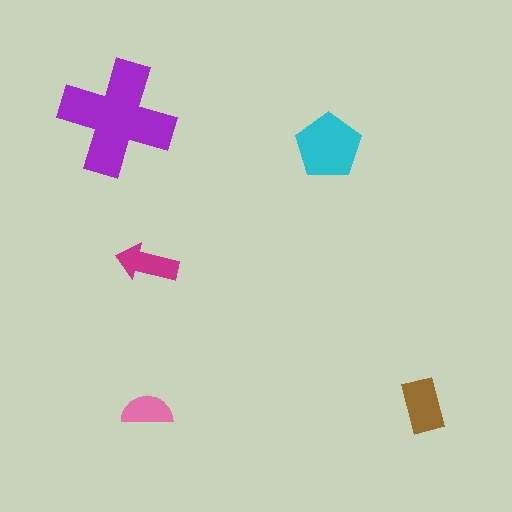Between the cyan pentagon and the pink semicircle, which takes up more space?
The cyan pentagon.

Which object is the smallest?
The pink semicircle.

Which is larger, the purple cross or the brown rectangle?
The purple cross.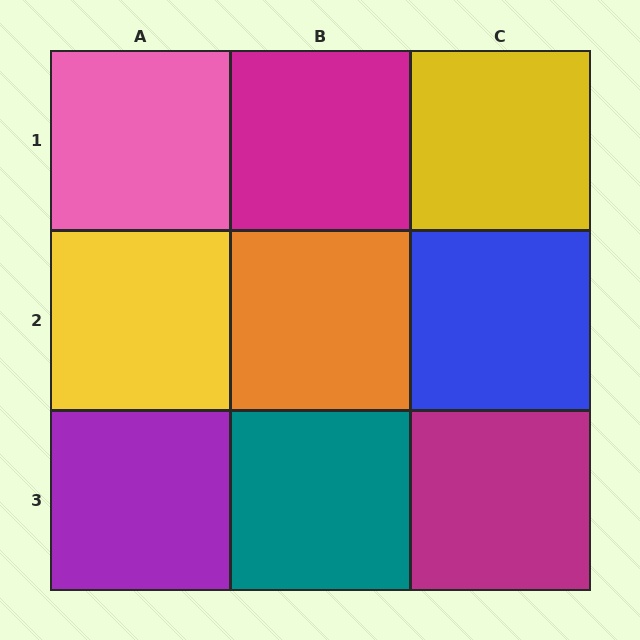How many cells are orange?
1 cell is orange.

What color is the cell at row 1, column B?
Magenta.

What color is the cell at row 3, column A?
Purple.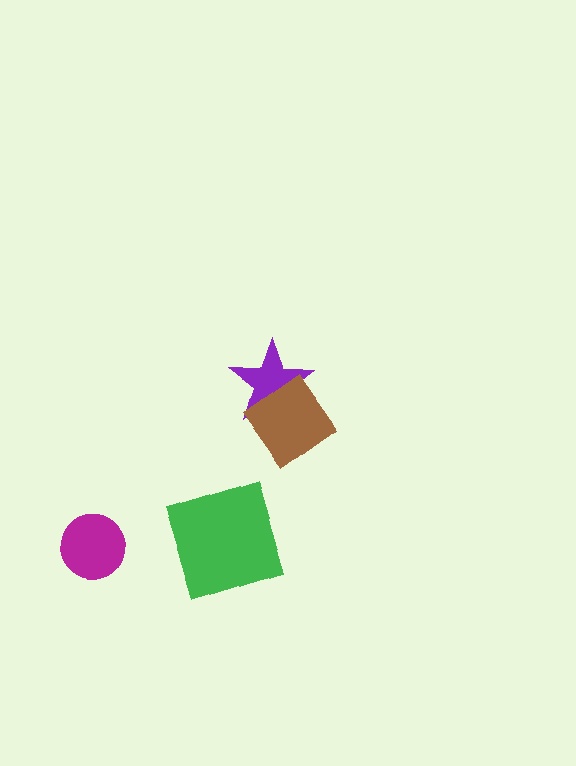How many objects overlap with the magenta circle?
0 objects overlap with the magenta circle.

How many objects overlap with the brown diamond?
1 object overlaps with the brown diamond.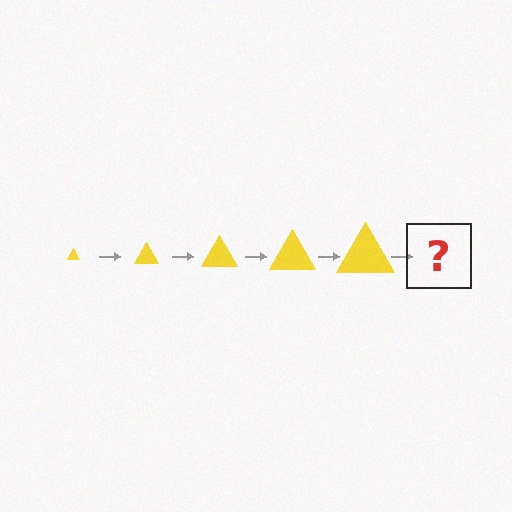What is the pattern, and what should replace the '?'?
The pattern is that the triangle gets progressively larger each step. The '?' should be a yellow triangle, larger than the previous one.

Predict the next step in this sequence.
The next step is a yellow triangle, larger than the previous one.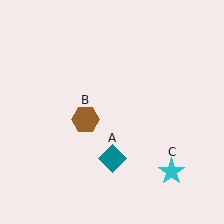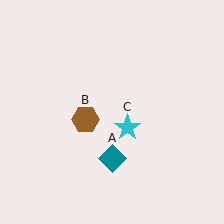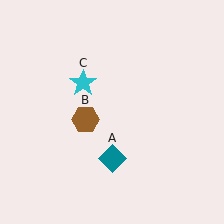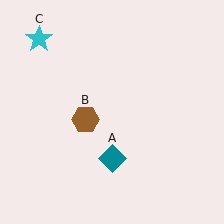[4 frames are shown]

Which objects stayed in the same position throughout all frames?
Teal diamond (object A) and brown hexagon (object B) remained stationary.